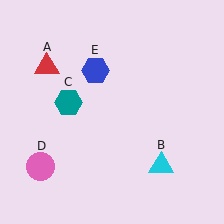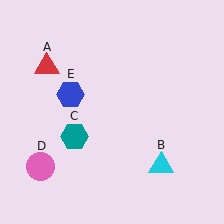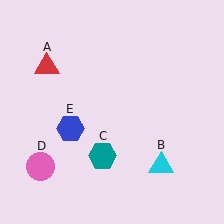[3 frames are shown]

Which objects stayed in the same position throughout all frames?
Red triangle (object A) and cyan triangle (object B) and pink circle (object D) remained stationary.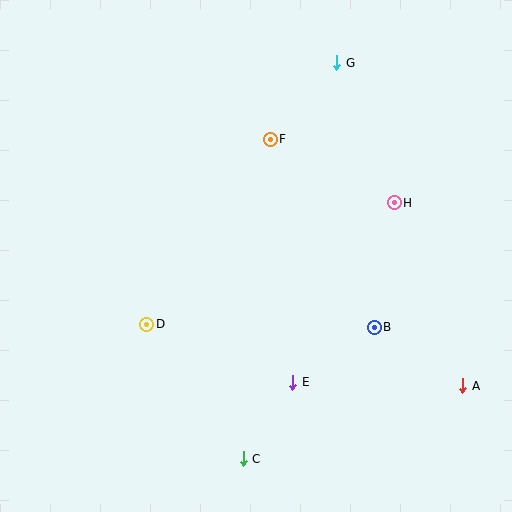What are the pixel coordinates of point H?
Point H is at (394, 203).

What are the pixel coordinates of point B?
Point B is at (374, 327).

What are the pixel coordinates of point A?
Point A is at (463, 386).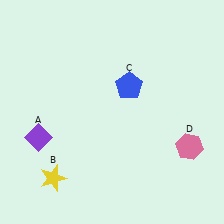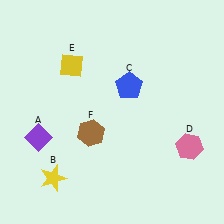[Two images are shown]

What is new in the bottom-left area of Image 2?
A brown hexagon (F) was added in the bottom-left area of Image 2.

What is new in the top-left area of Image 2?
A yellow diamond (E) was added in the top-left area of Image 2.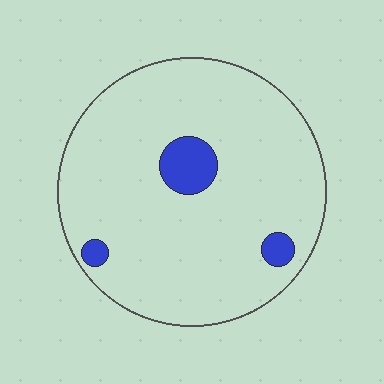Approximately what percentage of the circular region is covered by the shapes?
Approximately 5%.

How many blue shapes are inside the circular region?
3.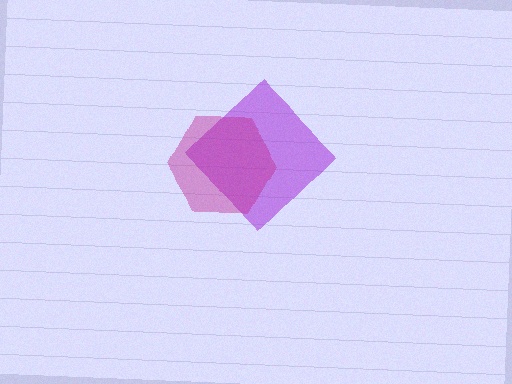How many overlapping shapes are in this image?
There are 2 overlapping shapes in the image.